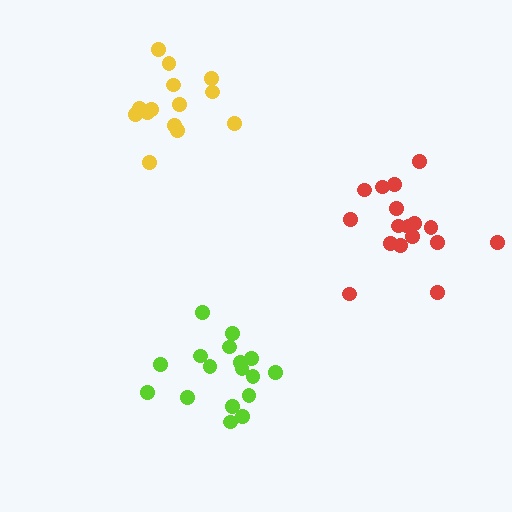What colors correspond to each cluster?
The clusters are colored: lime, yellow, red.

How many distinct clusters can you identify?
There are 3 distinct clusters.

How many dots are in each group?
Group 1: 17 dots, Group 2: 14 dots, Group 3: 17 dots (48 total).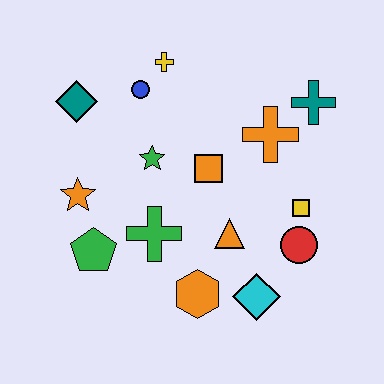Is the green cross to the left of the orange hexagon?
Yes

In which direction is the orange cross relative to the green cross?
The orange cross is to the right of the green cross.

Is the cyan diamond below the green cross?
Yes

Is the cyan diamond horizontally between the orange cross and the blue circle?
Yes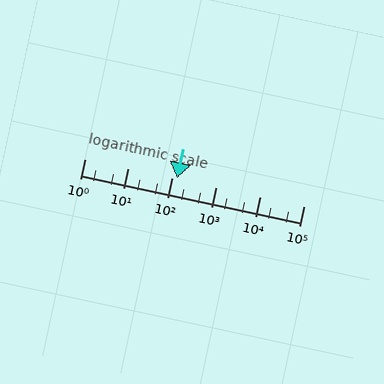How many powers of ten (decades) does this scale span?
The scale spans 5 decades, from 1 to 100000.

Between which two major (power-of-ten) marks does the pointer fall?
The pointer is between 100 and 1000.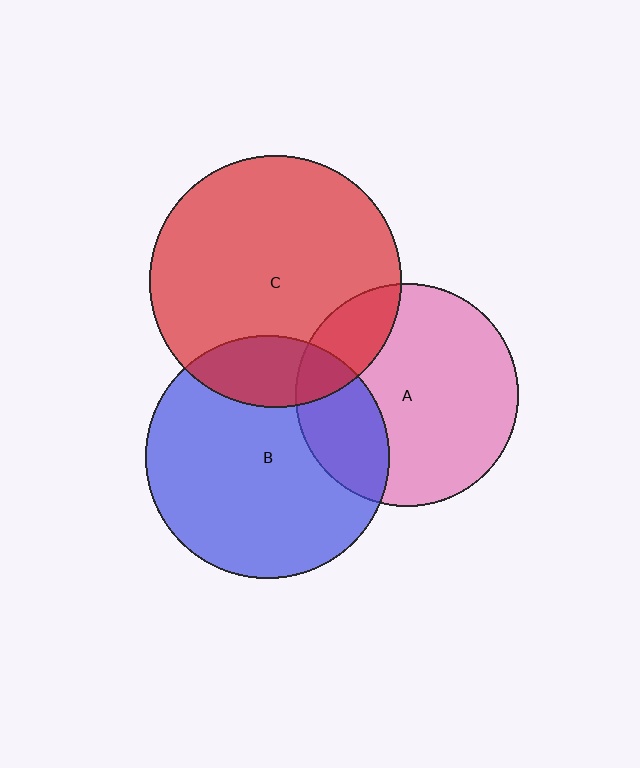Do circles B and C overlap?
Yes.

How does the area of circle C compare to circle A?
Approximately 1.3 times.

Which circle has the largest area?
Circle C (red).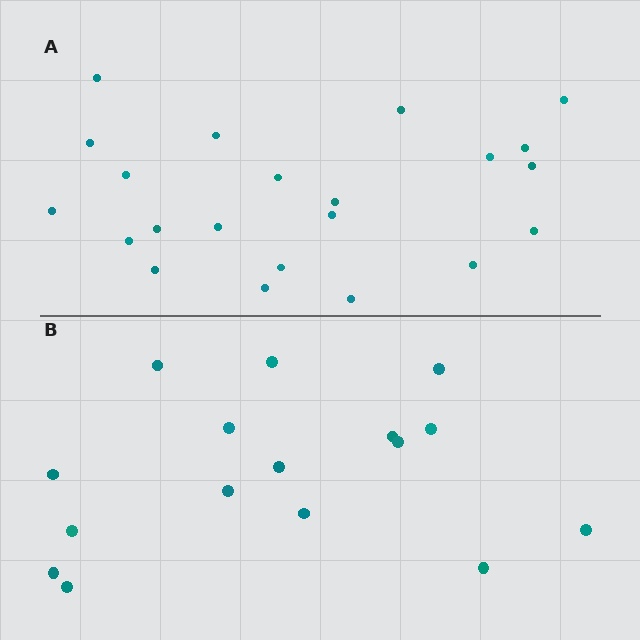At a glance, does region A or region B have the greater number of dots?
Region A (the top region) has more dots.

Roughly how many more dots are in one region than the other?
Region A has about 6 more dots than region B.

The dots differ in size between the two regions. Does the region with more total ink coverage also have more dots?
No. Region B has more total ink coverage because its dots are larger, but region A actually contains more individual dots. Total area can be misleading — the number of items is what matters here.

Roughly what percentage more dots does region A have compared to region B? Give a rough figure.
About 40% more.